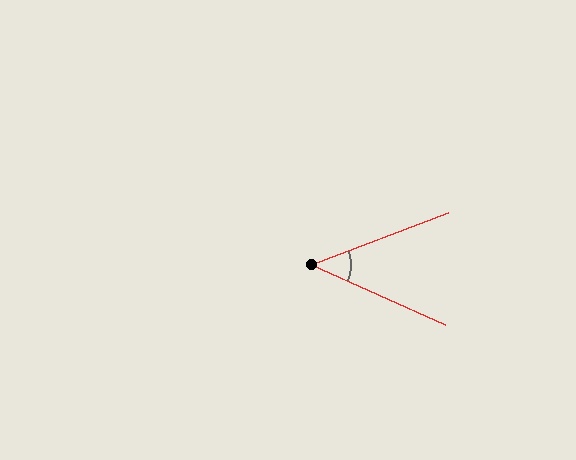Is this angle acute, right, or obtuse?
It is acute.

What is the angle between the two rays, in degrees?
Approximately 45 degrees.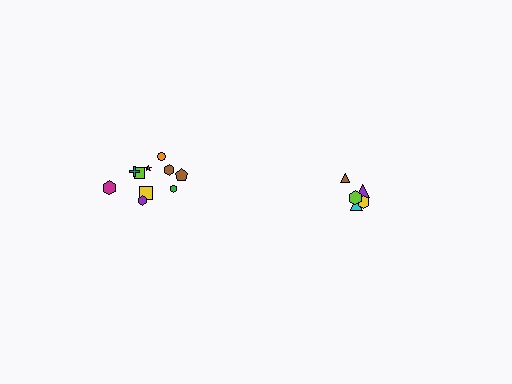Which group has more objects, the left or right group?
The left group.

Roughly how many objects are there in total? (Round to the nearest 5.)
Roughly 15 objects in total.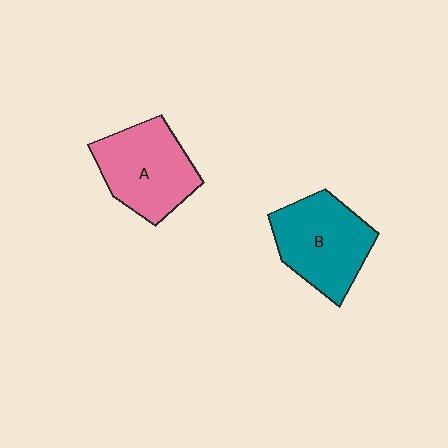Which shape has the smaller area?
Shape A (pink).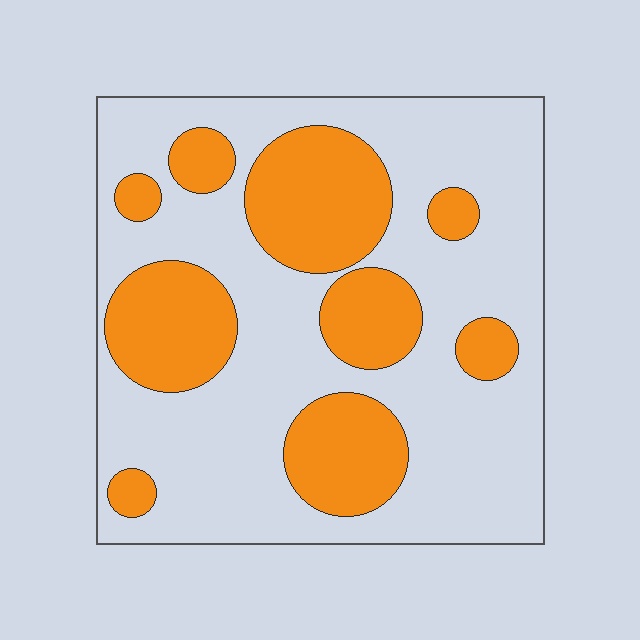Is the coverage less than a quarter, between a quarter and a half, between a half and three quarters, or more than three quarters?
Between a quarter and a half.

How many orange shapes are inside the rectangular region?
9.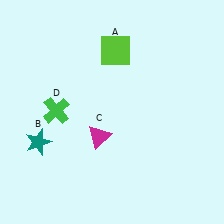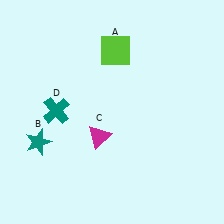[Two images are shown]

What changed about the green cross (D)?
In Image 1, D is green. In Image 2, it changed to teal.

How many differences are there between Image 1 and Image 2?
There is 1 difference between the two images.